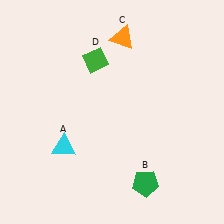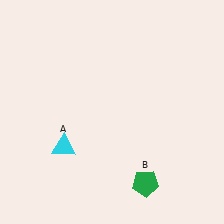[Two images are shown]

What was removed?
The green diamond (D), the orange triangle (C) were removed in Image 2.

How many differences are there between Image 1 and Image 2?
There are 2 differences between the two images.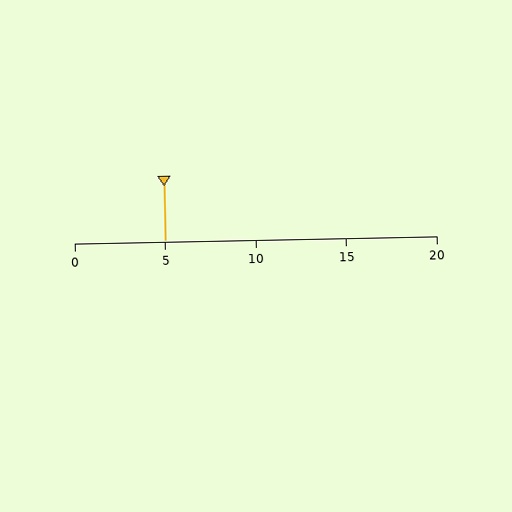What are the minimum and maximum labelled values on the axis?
The axis runs from 0 to 20.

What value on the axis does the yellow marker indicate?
The marker indicates approximately 5.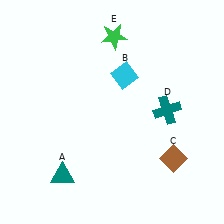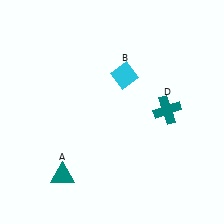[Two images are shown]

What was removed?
The green star (E), the brown diamond (C) were removed in Image 2.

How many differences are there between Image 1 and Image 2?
There are 2 differences between the two images.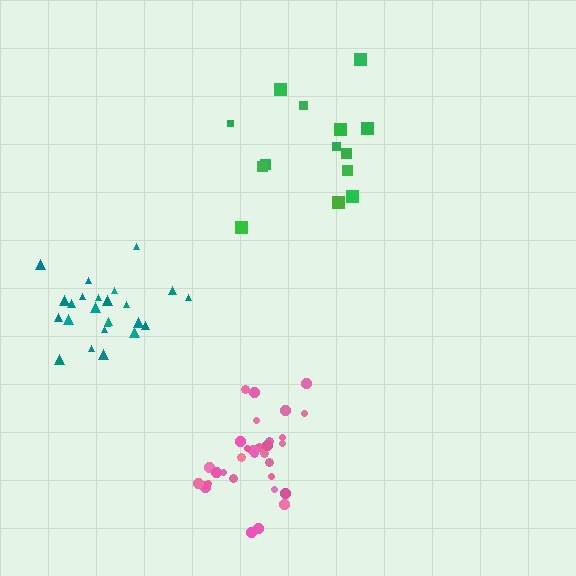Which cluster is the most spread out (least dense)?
Green.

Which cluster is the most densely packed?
Pink.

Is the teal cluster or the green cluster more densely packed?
Teal.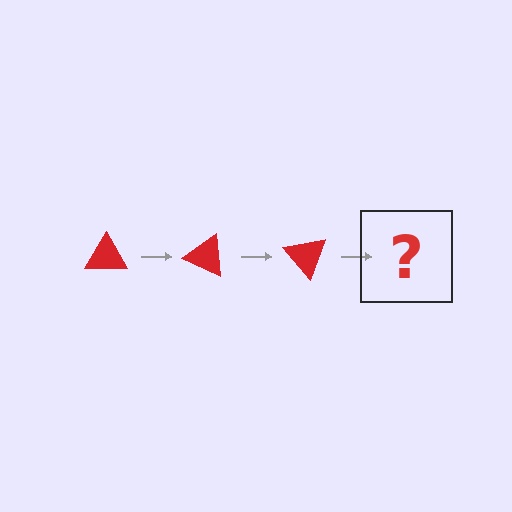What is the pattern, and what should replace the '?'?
The pattern is that the triangle rotates 25 degrees each step. The '?' should be a red triangle rotated 75 degrees.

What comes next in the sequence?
The next element should be a red triangle rotated 75 degrees.